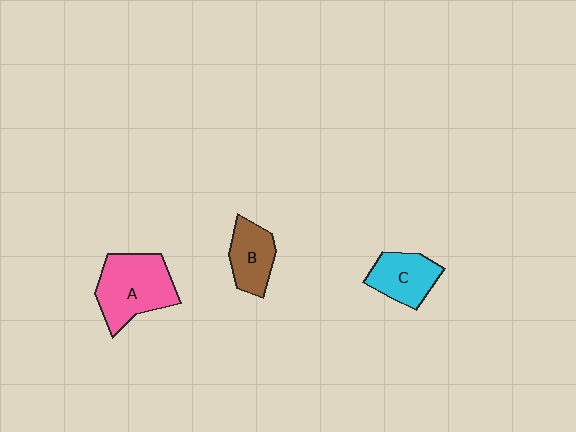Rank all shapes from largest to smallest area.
From largest to smallest: A (pink), C (cyan), B (brown).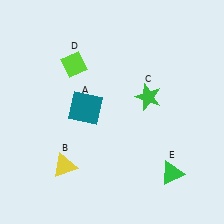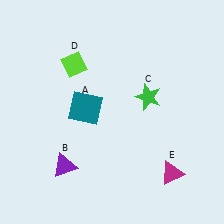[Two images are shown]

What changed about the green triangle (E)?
In Image 1, E is green. In Image 2, it changed to magenta.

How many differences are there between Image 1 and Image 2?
There are 2 differences between the two images.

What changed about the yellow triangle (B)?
In Image 1, B is yellow. In Image 2, it changed to purple.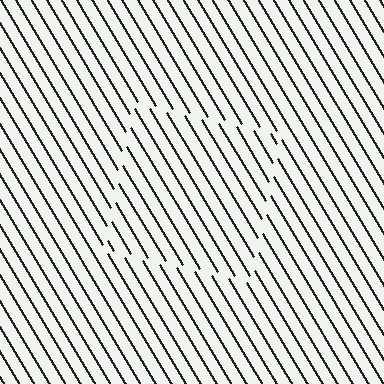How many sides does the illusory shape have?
4 sides — the line-ends trace a square.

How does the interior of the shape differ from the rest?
The interior of the shape contains the same grating, shifted by half a period — the contour is defined by the phase discontinuity where line-ends from the inner and outer gratings abut.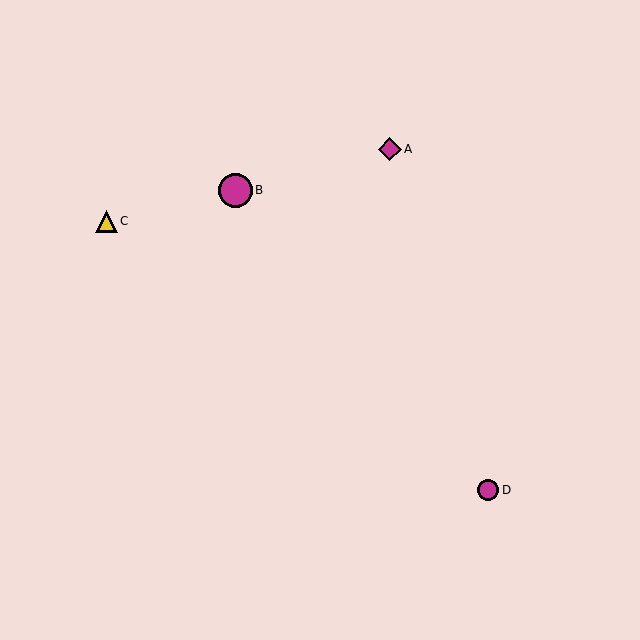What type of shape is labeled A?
Shape A is a magenta diamond.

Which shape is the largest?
The magenta circle (labeled B) is the largest.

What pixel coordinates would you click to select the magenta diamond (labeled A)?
Click at (390, 149) to select the magenta diamond A.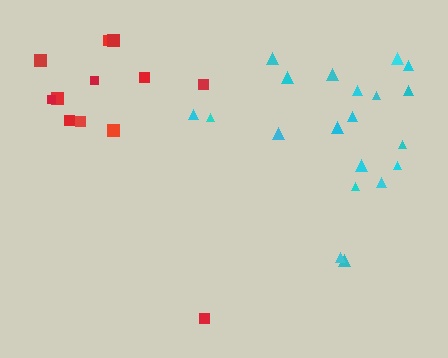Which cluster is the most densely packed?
Cyan.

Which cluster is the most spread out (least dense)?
Red.